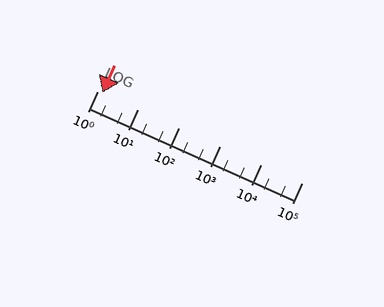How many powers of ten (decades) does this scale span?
The scale spans 5 decades, from 1 to 100000.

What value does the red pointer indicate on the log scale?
The pointer indicates approximately 1.3.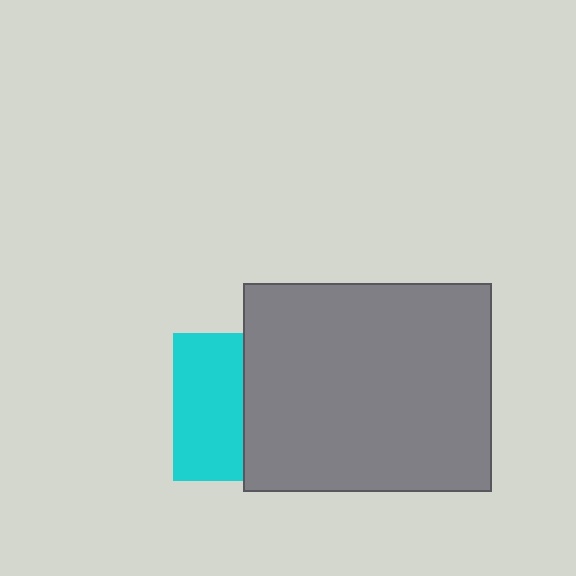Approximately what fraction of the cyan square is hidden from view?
Roughly 53% of the cyan square is hidden behind the gray rectangle.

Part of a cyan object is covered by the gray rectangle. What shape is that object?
It is a square.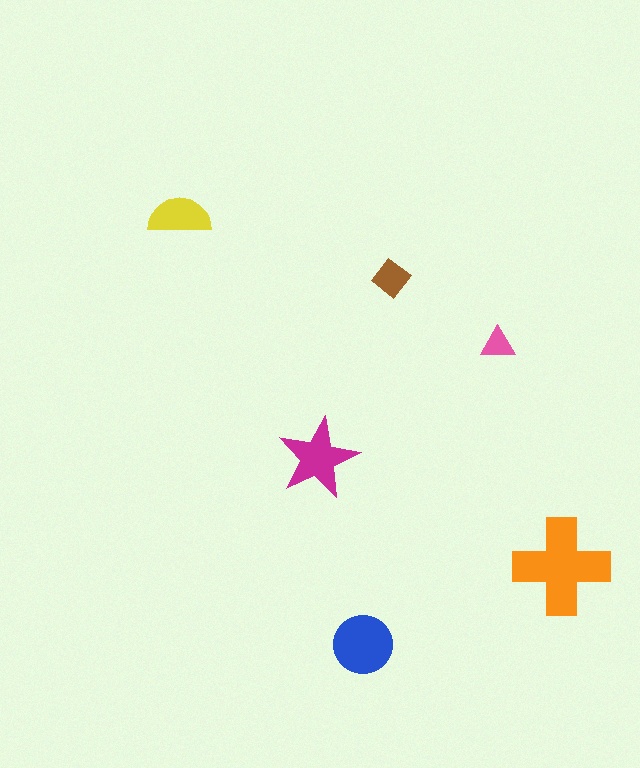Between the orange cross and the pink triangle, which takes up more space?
The orange cross.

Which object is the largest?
The orange cross.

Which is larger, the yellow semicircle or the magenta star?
The magenta star.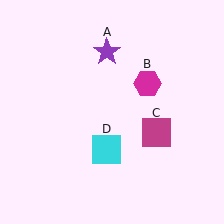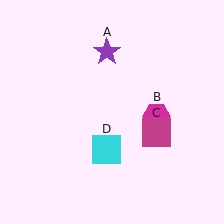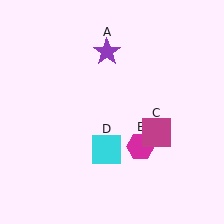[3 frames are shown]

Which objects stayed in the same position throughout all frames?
Purple star (object A) and magenta square (object C) and cyan square (object D) remained stationary.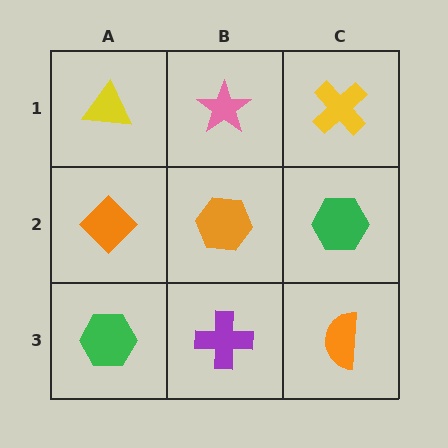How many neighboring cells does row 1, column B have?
3.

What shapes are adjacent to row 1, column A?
An orange diamond (row 2, column A), a pink star (row 1, column B).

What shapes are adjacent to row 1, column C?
A green hexagon (row 2, column C), a pink star (row 1, column B).